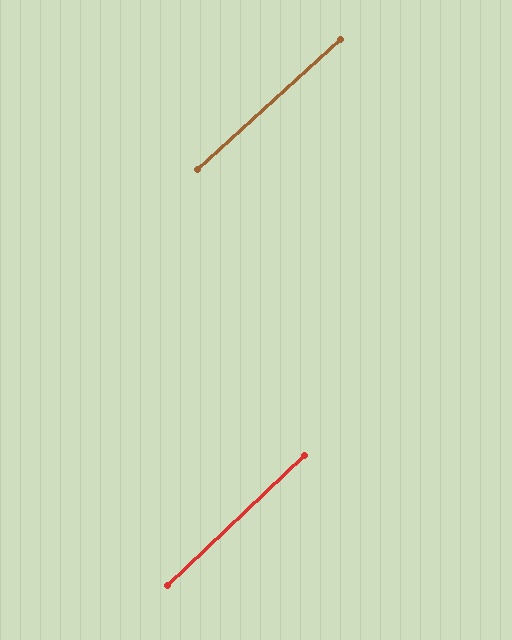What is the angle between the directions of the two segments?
Approximately 1 degree.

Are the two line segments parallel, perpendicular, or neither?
Parallel — their directions differ by only 1.2°.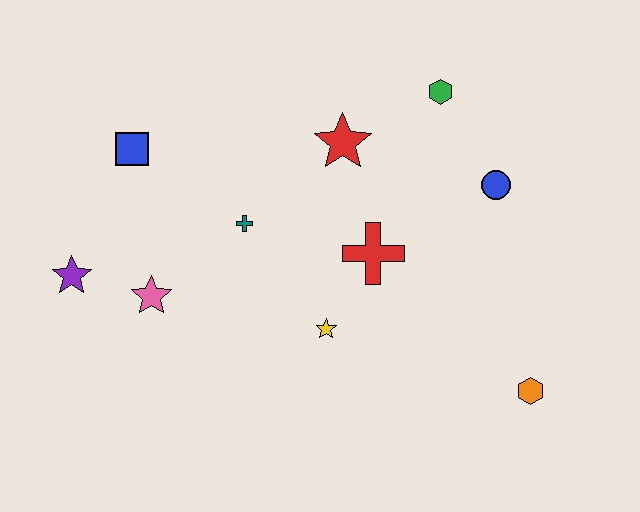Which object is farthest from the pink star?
The orange hexagon is farthest from the pink star.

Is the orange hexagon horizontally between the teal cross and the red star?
No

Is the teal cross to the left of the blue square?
No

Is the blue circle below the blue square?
Yes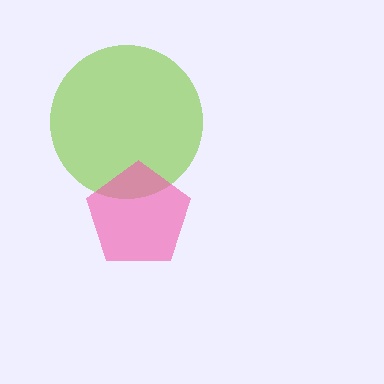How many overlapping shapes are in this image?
There are 2 overlapping shapes in the image.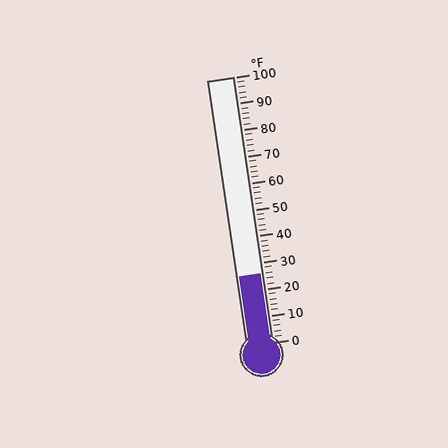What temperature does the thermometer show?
The thermometer shows approximately 26°F.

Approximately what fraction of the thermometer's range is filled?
The thermometer is filled to approximately 25% of its range.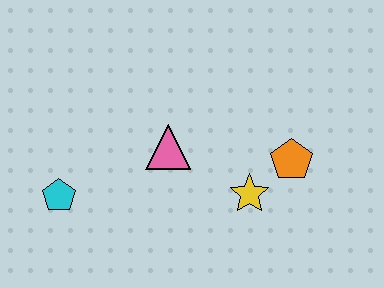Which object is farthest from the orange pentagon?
The cyan pentagon is farthest from the orange pentagon.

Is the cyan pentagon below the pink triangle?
Yes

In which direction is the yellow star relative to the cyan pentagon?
The yellow star is to the right of the cyan pentagon.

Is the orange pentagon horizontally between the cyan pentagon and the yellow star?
No